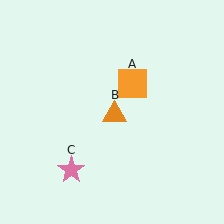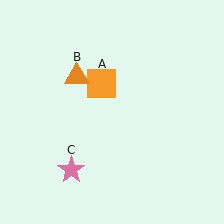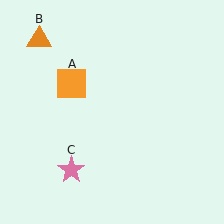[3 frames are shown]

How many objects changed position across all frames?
2 objects changed position: orange square (object A), orange triangle (object B).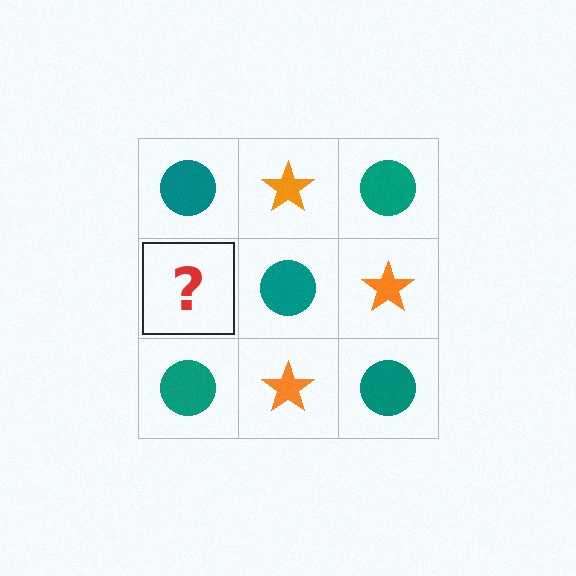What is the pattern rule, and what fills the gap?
The rule is that it alternates teal circle and orange star in a checkerboard pattern. The gap should be filled with an orange star.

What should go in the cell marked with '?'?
The missing cell should contain an orange star.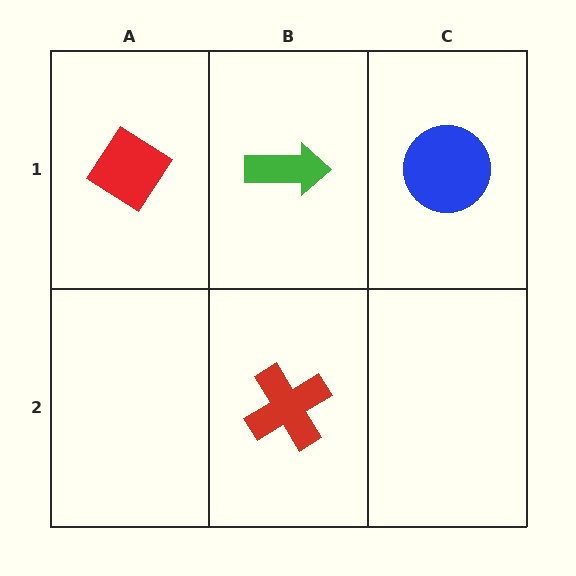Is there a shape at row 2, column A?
No, that cell is empty.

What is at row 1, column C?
A blue circle.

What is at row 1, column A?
A red diamond.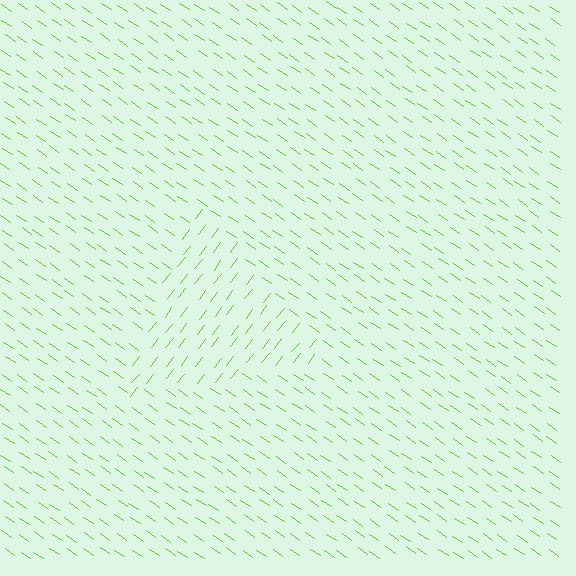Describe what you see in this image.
The image is filled with small lime line segments. A triangle region in the image has lines oriented differently from the surrounding lines, creating a visible texture boundary.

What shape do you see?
I see a triangle.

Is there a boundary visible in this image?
Yes, there is a texture boundary formed by a change in line orientation.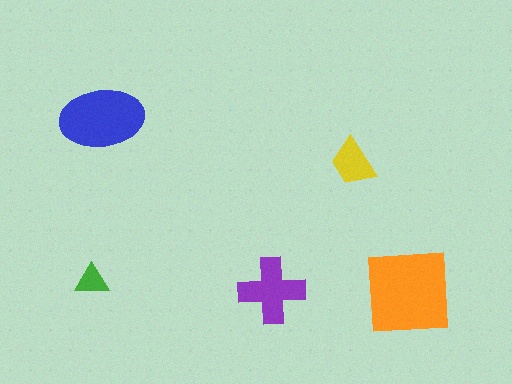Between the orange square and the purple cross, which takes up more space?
The orange square.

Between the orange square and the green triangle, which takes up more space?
The orange square.